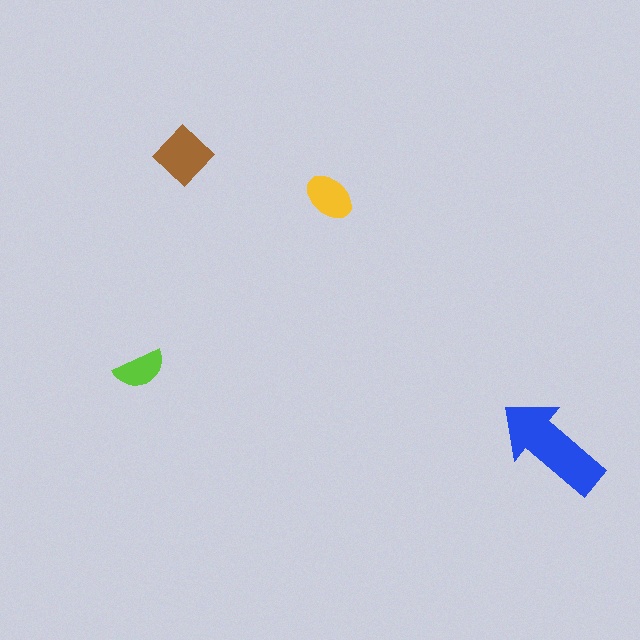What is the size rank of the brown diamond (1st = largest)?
2nd.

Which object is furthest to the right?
The blue arrow is rightmost.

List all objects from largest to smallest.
The blue arrow, the brown diamond, the yellow ellipse, the lime semicircle.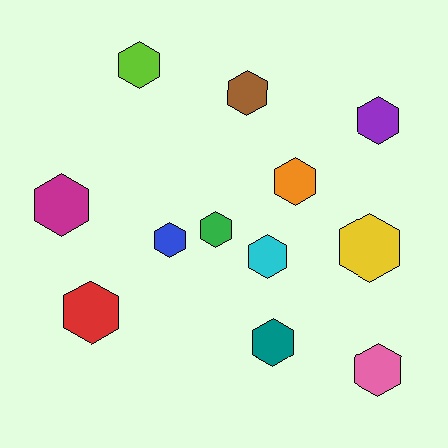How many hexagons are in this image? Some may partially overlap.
There are 12 hexagons.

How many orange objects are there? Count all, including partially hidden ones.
There is 1 orange object.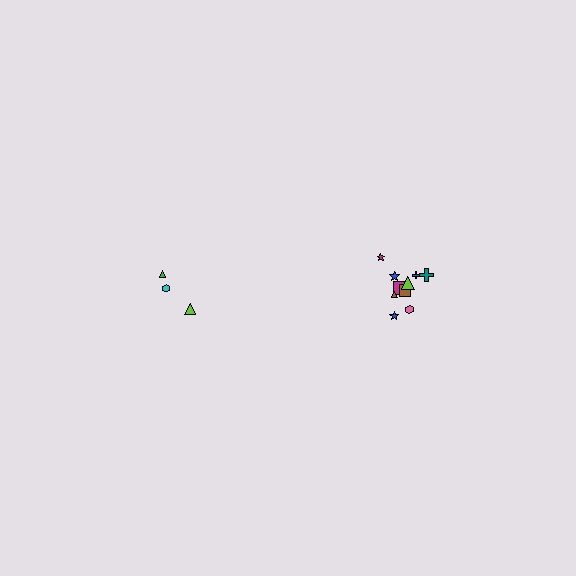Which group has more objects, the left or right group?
The right group.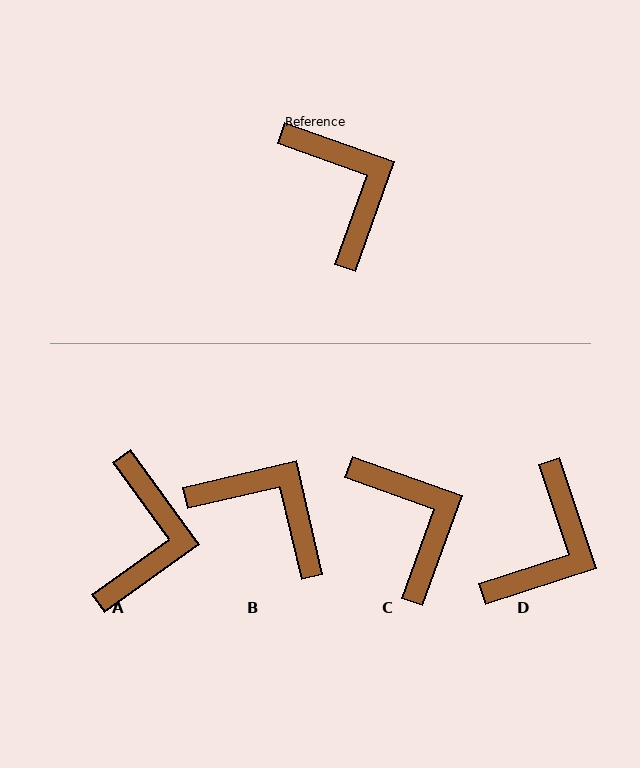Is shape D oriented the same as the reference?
No, it is off by about 52 degrees.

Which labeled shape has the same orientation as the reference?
C.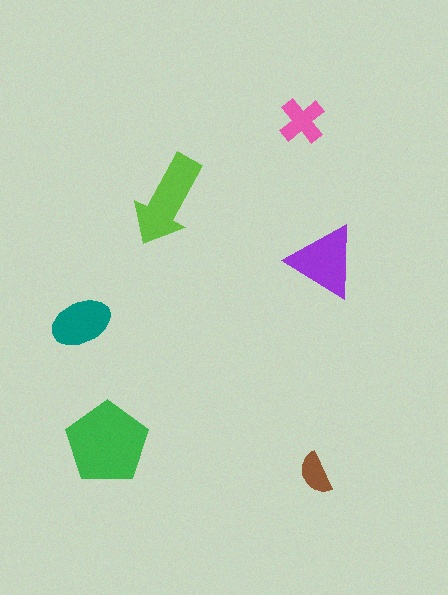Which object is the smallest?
The brown semicircle.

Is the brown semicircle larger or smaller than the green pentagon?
Smaller.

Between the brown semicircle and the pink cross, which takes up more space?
The pink cross.